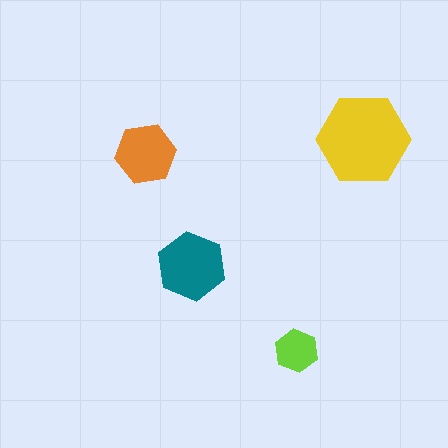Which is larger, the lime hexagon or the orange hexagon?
The orange one.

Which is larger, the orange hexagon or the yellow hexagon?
The yellow one.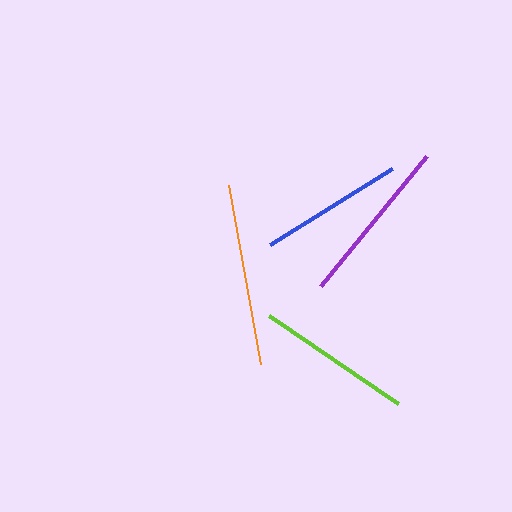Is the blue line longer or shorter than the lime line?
The lime line is longer than the blue line.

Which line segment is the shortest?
The blue line is the shortest at approximately 144 pixels.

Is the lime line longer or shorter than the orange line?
The orange line is longer than the lime line.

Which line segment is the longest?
The orange line is the longest at approximately 182 pixels.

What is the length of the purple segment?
The purple segment is approximately 168 pixels long.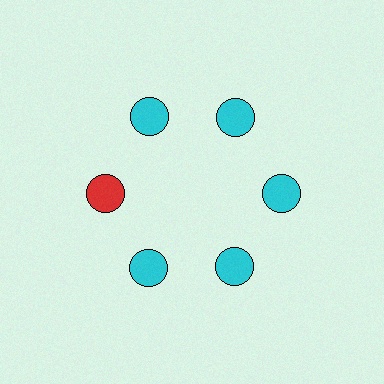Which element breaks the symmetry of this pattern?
The red circle at roughly the 9 o'clock position breaks the symmetry. All other shapes are cyan circles.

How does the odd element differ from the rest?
It has a different color: red instead of cyan.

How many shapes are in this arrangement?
There are 6 shapes arranged in a ring pattern.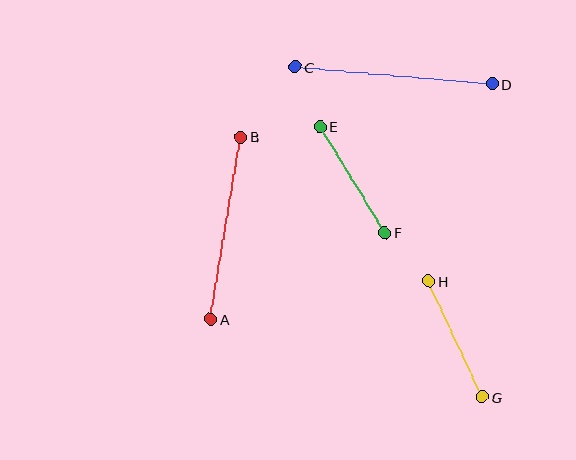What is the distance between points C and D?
The distance is approximately 198 pixels.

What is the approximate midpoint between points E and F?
The midpoint is at approximately (352, 179) pixels.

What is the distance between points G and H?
The distance is approximately 128 pixels.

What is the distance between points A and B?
The distance is approximately 185 pixels.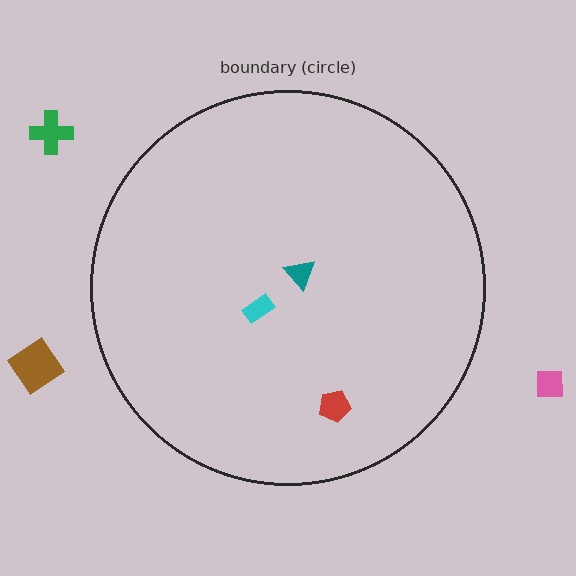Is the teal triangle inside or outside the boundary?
Inside.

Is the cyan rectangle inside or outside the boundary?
Inside.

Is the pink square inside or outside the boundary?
Outside.